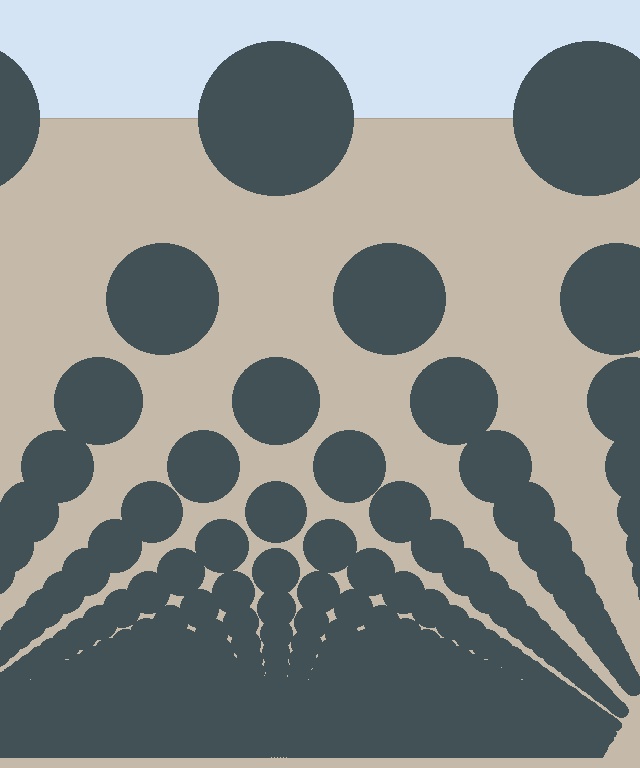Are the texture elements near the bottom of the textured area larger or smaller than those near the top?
Smaller. The gradient is inverted — elements near the bottom are smaller and denser.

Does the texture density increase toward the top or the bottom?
Density increases toward the bottom.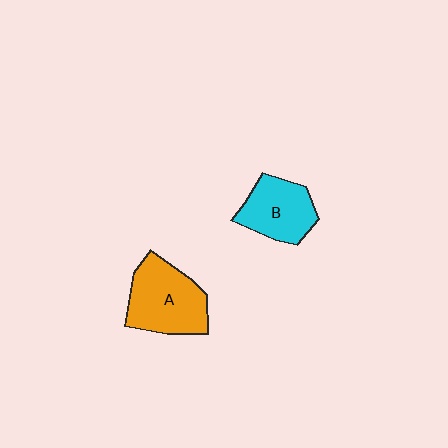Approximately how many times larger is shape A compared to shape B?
Approximately 1.3 times.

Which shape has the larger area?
Shape A (orange).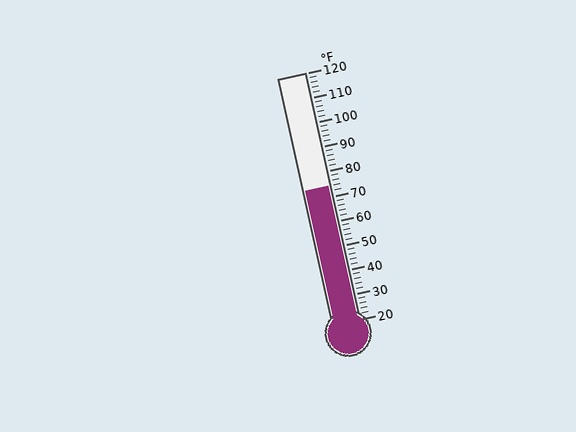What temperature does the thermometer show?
The thermometer shows approximately 74°F.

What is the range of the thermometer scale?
The thermometer scale ranges from 20°F to 120°F.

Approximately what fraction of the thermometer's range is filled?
The thermometer is filled to approximately 55% of its range.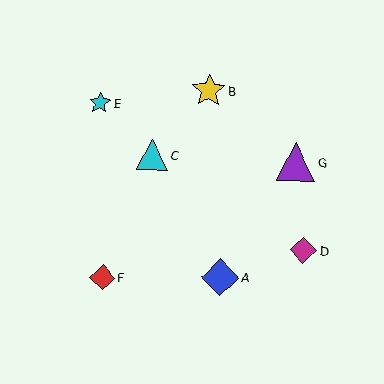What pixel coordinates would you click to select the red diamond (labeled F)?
Click at (102, 277) to select the red diamond F.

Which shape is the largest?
The purple triangle (labeled G) is the largest.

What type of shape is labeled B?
Shape B is a yellow star.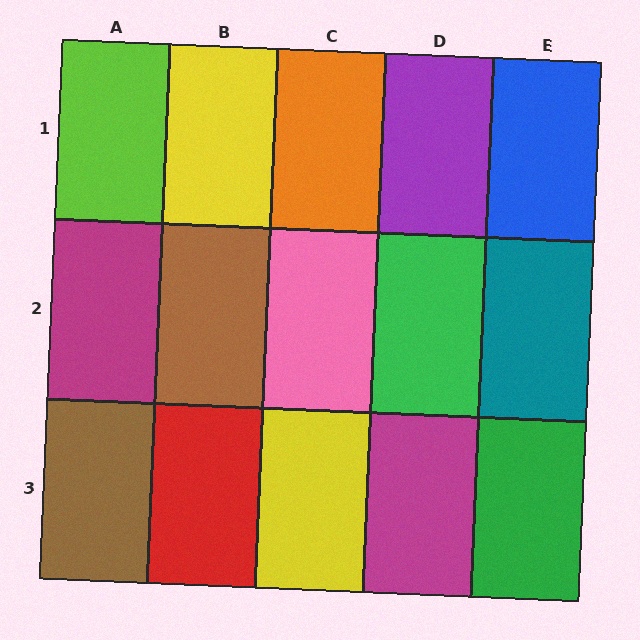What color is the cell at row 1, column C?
Orange.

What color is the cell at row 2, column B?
Brown.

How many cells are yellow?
2 cells are yellow.